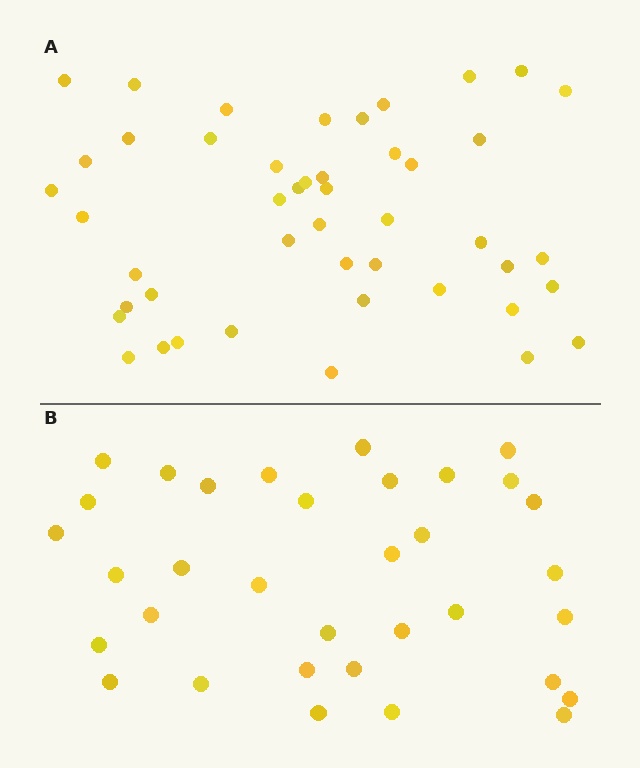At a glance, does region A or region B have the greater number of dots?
Region A (the top region) has more dots.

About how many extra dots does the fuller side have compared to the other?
Region A has roughly 12 or so more dots than region B.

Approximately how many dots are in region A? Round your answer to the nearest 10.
About 50 dots. (The exact count is 46, which rounds to 50.)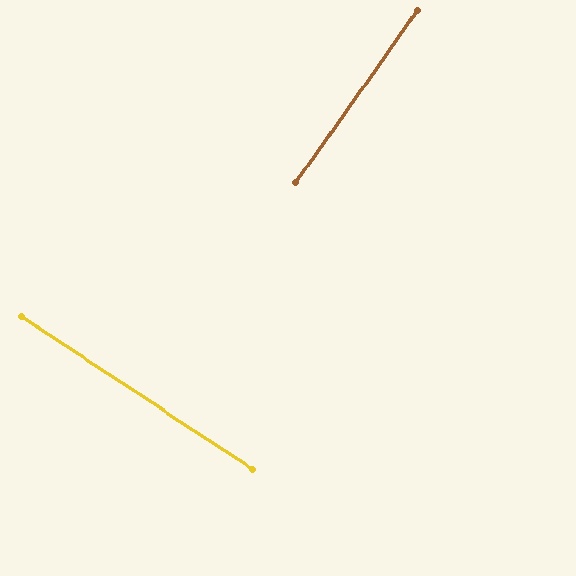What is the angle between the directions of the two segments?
Approximately 88 degrees.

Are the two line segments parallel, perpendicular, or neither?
Perpendicular — they meet at approximately 88°.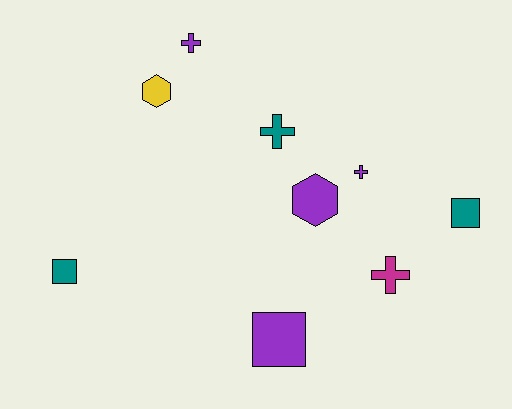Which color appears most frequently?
Purple, with 4 objects.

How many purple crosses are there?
There are 2 purple crosses.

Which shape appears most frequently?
Cross, with 4 objects.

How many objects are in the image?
There are 9 objects.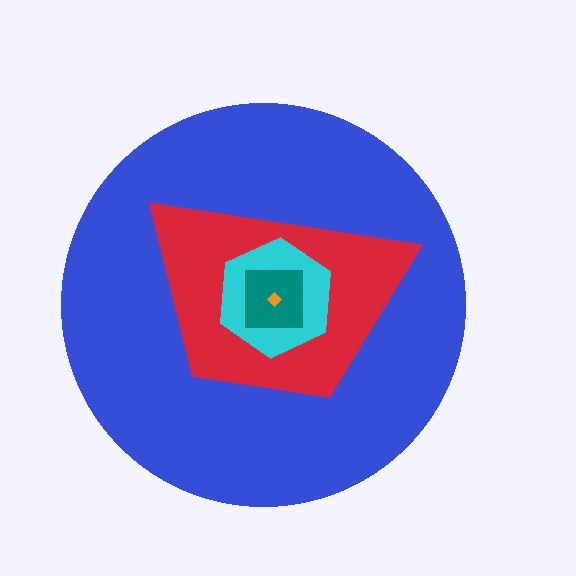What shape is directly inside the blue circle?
The red trapezoid.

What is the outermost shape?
The blue circle.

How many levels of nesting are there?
5.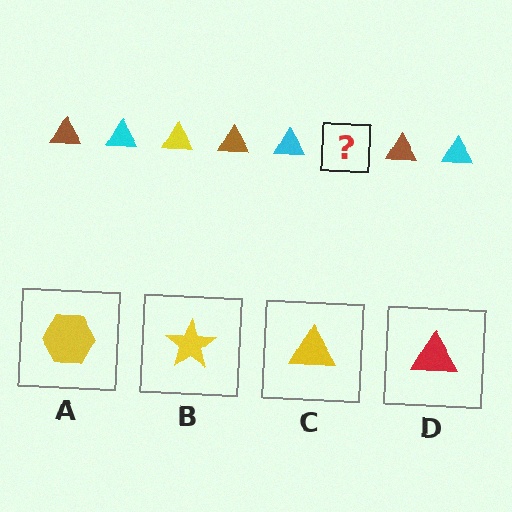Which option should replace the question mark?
Option C.